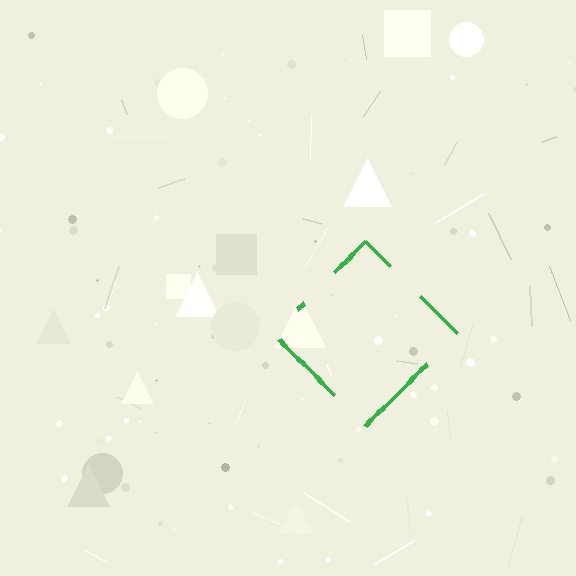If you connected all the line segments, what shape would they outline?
They would outline a diamond.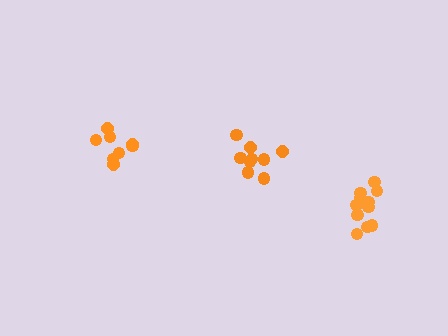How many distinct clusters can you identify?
There are 3 distinct clusters.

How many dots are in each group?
Group 1: 9 dots, Group 2: 12 dots, Group 3: 8 dots (29 total).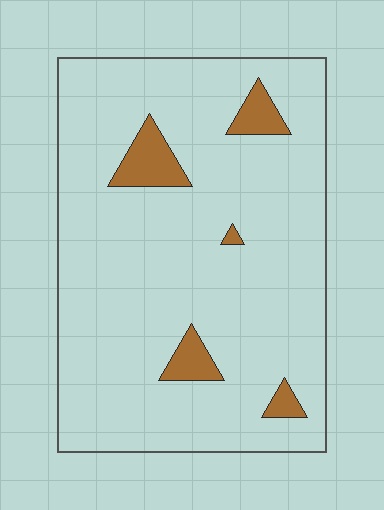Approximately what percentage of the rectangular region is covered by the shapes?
Approximately 10%.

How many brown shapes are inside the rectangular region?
5.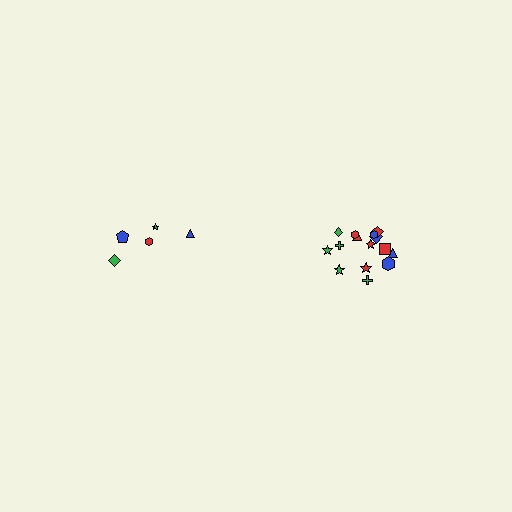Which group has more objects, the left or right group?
The right group.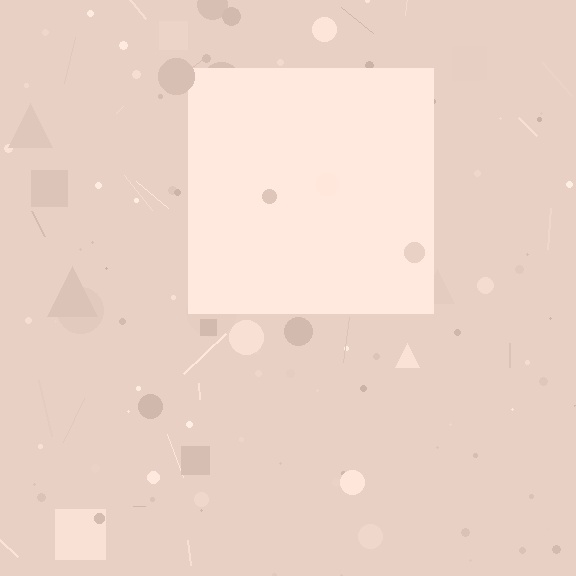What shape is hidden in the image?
A square is hidden in the image.